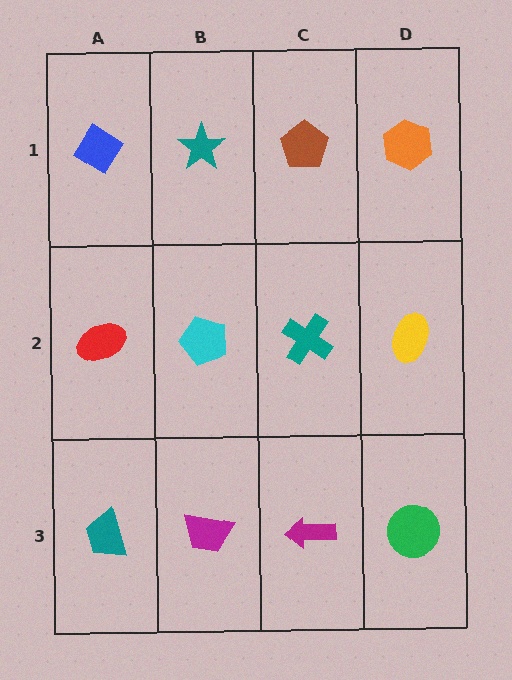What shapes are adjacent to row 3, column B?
A cyan pentagon (row 2, column B), a teal trapezoid (row 3, column A), a magenta arrow (row 3, column C).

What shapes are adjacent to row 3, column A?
A red ellipse (row 2, column A), a magenta trapezoid (row 3, column B).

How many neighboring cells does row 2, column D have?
3.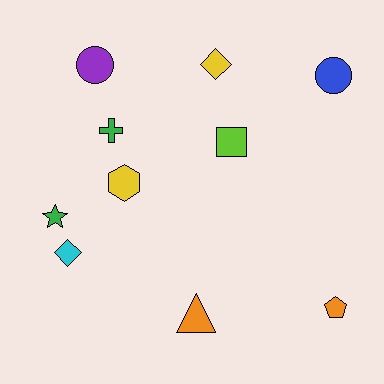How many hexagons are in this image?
There is 1 hexagon.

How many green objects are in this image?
There are 2 green objects.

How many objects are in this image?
There are 10 objects.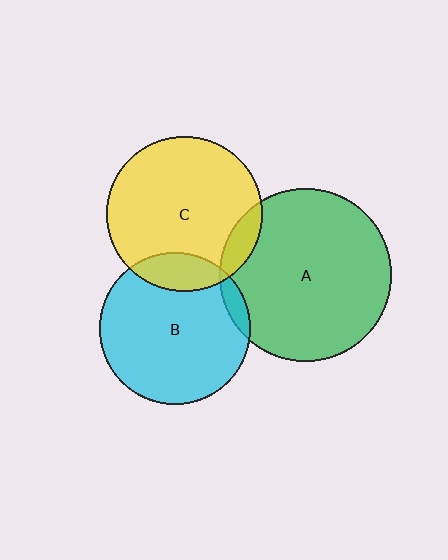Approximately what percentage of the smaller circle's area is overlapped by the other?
Approximately 10%.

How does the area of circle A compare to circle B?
Approximately 1.3 times.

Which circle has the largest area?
Circle A (green).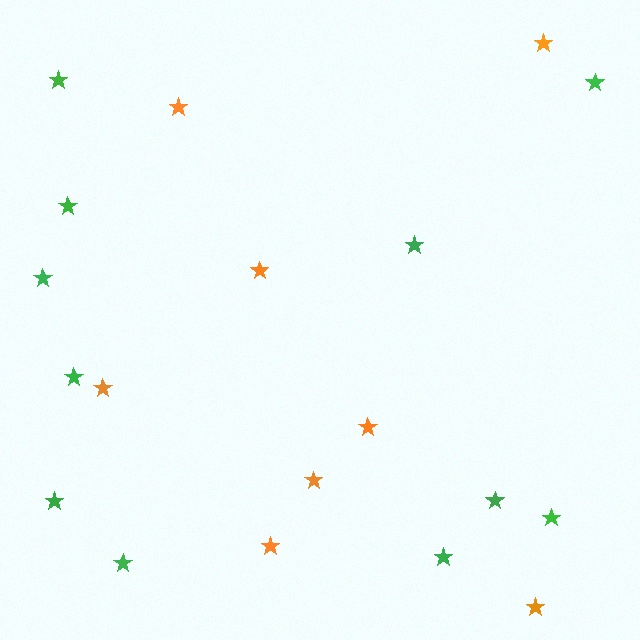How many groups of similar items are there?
There are 2 groups: one group of green stars (11) and one group of orange stars (8).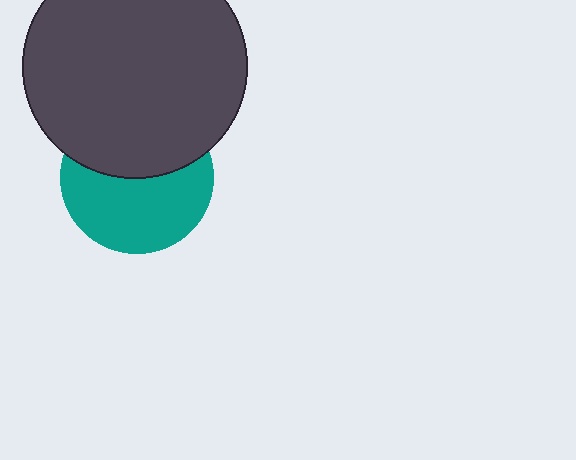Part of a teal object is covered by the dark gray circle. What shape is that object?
It is a circle.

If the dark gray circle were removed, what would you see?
You would see the complete teal circle.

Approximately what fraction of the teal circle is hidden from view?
Roughly 44% of the teal circle is hidden behind the dark gray circle.